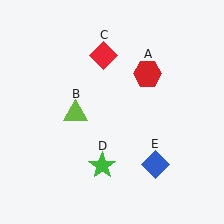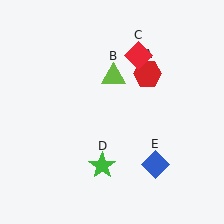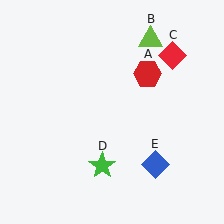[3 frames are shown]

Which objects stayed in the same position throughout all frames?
Red hexagon (object A) and green star (object D) and blue diamond (object E) remained stationary.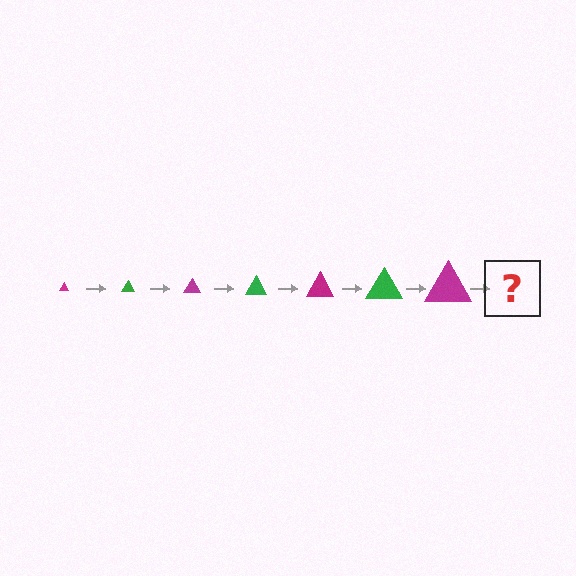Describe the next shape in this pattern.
It should be a green triangle, larger than the previous one.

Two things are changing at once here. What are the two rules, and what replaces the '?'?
The two rules are that the triangle grows larger each step and the color cycles through magenta and green. The '?' should be a green triangle, larger than the previous one.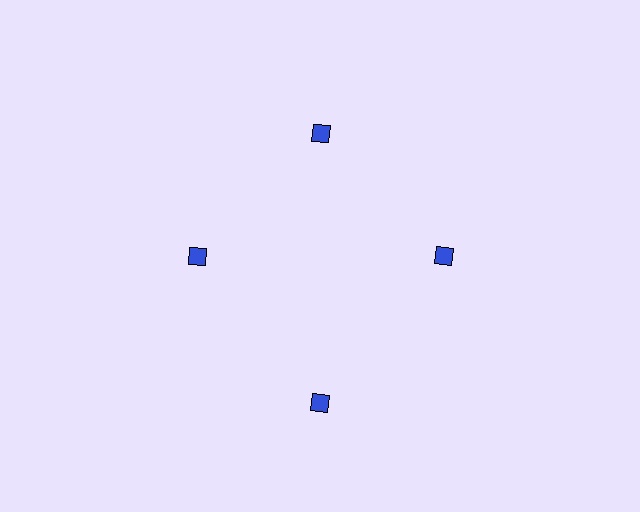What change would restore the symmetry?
The symmetry would be restored by moving it inward, back onto the ring so that all 4 diamonds sit at equal angles and equal distance from the center.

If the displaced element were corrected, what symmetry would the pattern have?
It would have 4-fold rotational symmetry — the pattern would map onto itself every 90 degrees.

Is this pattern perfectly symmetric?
No. The 4 blue diamonds are arranged in a ring, but one element near the 6 o'clock position is pushed outward from the center, breaking the 4-fold rotational symmetry.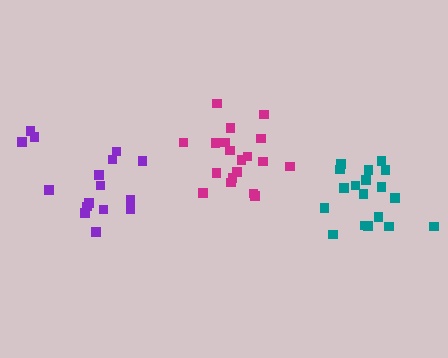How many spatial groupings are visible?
There are 3 spatial groupings.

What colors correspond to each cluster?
The clusters are colored: purple, teal, magenta.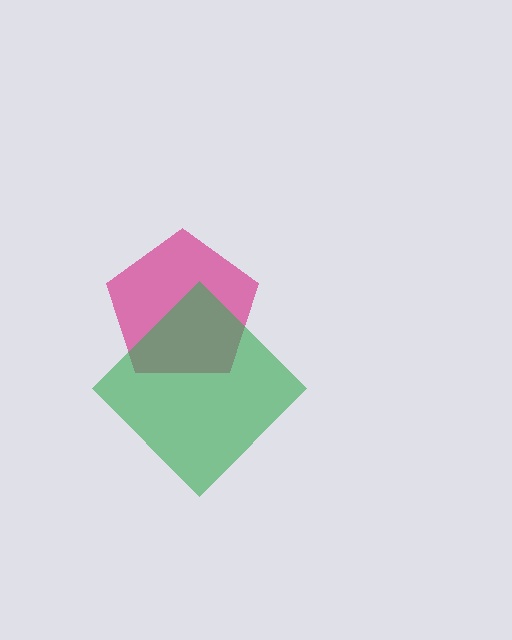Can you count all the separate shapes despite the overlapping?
Yes, there are 2 separate shapes.